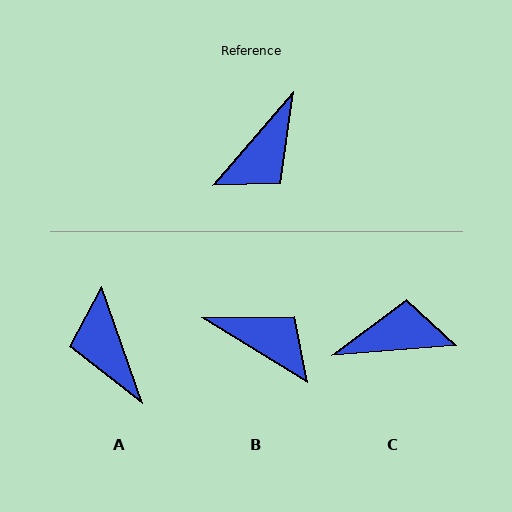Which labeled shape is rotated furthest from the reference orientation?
C, about 135 degrees away.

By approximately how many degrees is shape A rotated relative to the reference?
Approximately 120 degrees clockwise.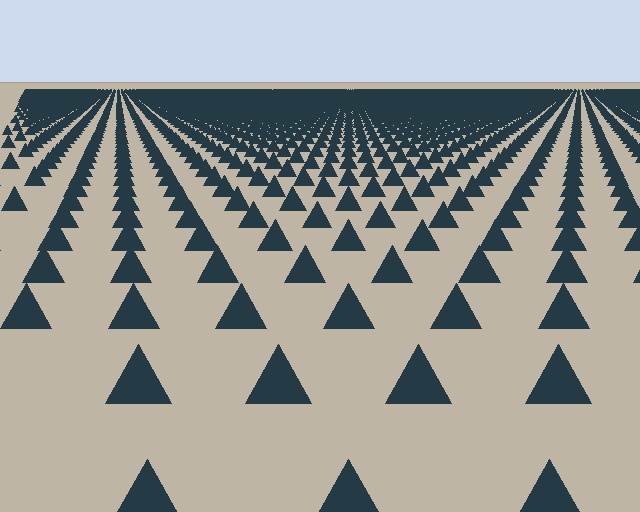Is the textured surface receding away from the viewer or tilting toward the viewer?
The surface is receding away from the viewer. Texture elements get smaller and denser toward the top.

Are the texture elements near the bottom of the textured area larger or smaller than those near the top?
Larger. Near the bottom, elements are closer to the viewer and appear at a bigger on-screen size.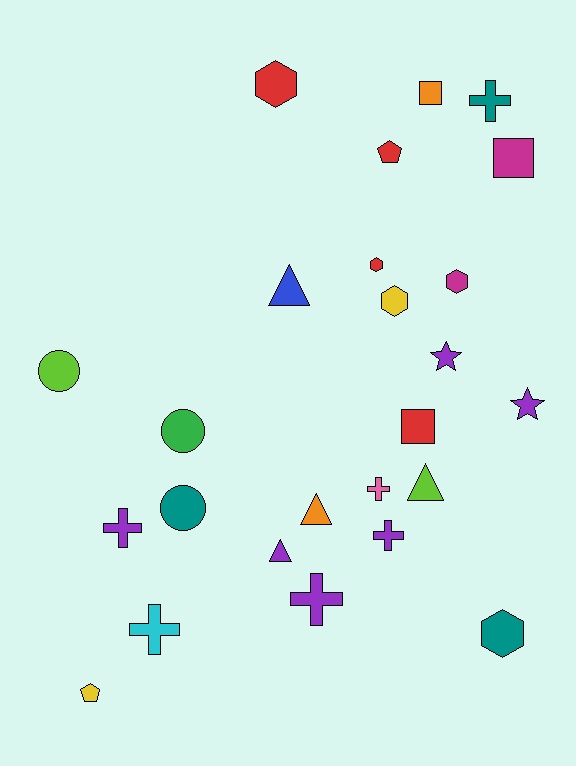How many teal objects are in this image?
There are 3 teal objects.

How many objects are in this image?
There are 25 objects.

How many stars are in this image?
There are 2 stars.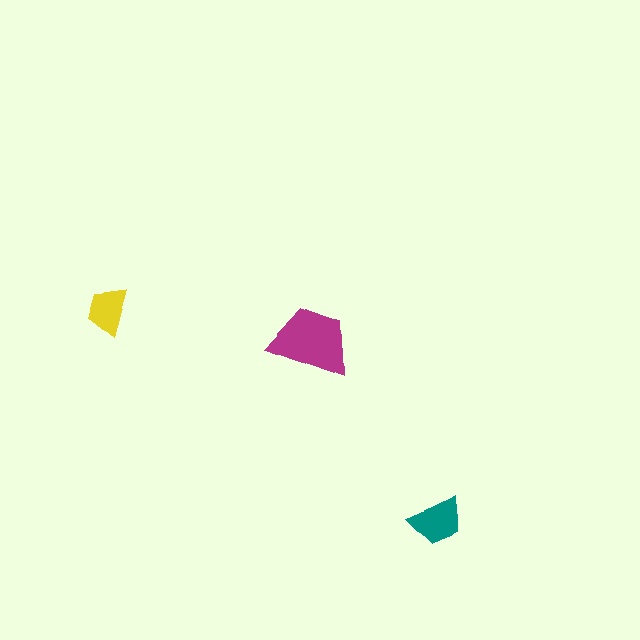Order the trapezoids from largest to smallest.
the magenta one, the teal one, the yellow one.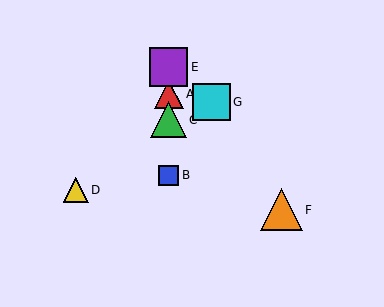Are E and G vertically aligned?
No, E is at x≈169 and G is at x≈211.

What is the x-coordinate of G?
Object G is at x≈211.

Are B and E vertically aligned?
Yes, both are at x≈169.